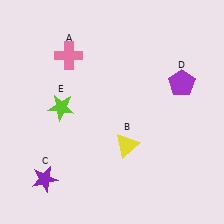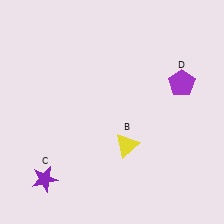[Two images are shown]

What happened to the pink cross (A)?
The pink cross (A) was removed in Image 2. It was in the top-left area of Image 1.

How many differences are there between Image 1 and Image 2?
There are 2 differences between the two images.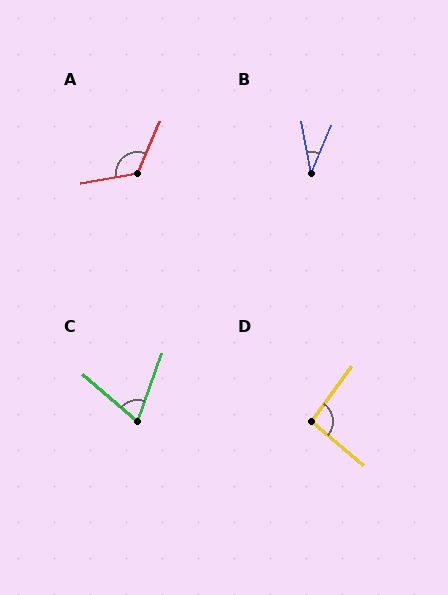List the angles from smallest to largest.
B (33°), C (69°), D (94°), A (123°).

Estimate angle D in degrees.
Approximately 94 degrees.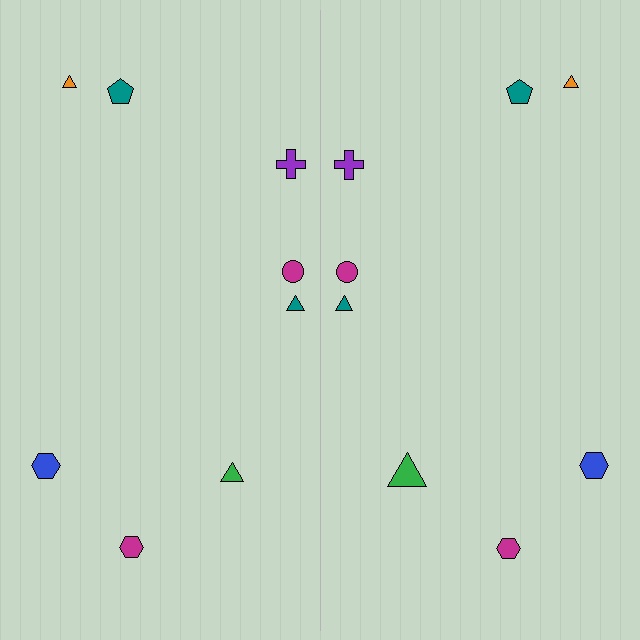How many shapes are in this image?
There are 16 shapes in this image.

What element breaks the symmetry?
The green triangle on the right side has a different size than its mirror counterpart.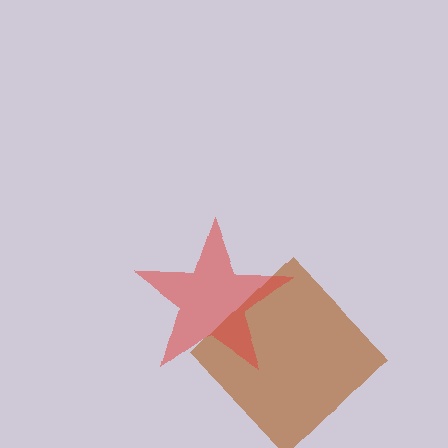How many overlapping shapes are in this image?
There are 2 overlapping shapes in the image.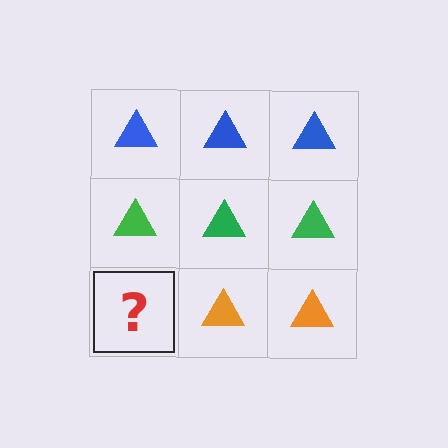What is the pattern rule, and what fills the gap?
The rule is that each row has a consistent color. The gap should be filled with an orange triangle.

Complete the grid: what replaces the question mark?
The question mark should be replaced with an orange triangle.